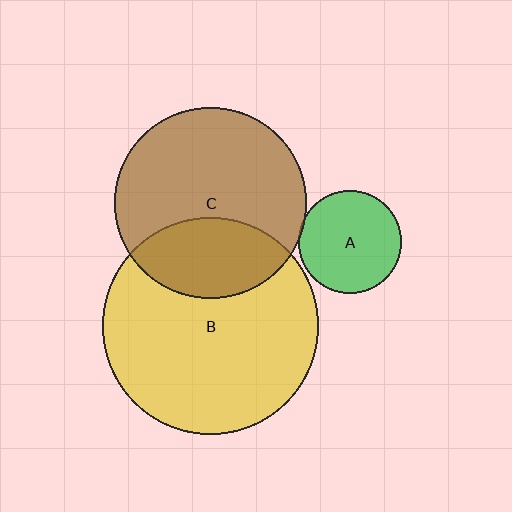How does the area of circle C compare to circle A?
Approximately 3.4 times.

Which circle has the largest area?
Circle B (yellow).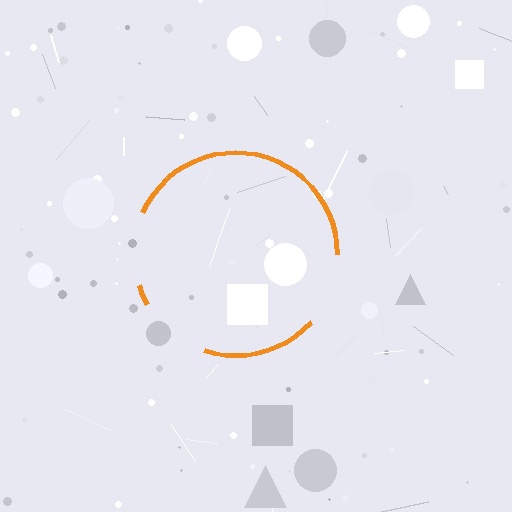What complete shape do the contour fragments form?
The contour fragments form a circle.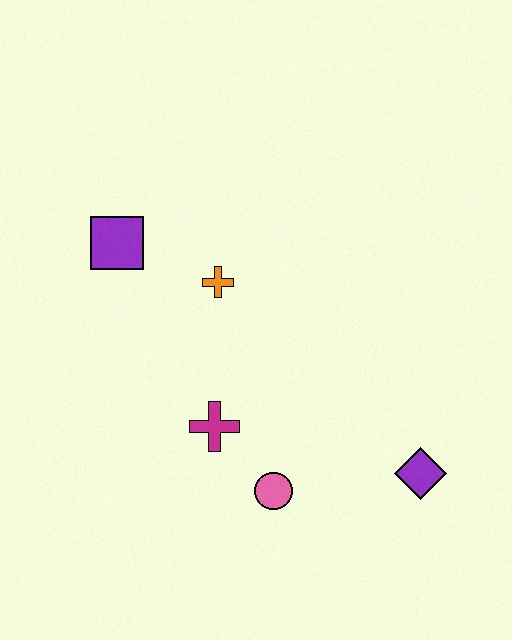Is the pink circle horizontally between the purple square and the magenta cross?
No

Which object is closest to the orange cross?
The purple square is closest to the orange cross.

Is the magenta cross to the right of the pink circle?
No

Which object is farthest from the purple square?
The purple diamond is farthest from the purple square.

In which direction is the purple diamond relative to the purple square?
The purple diamond is to the right of the purple square.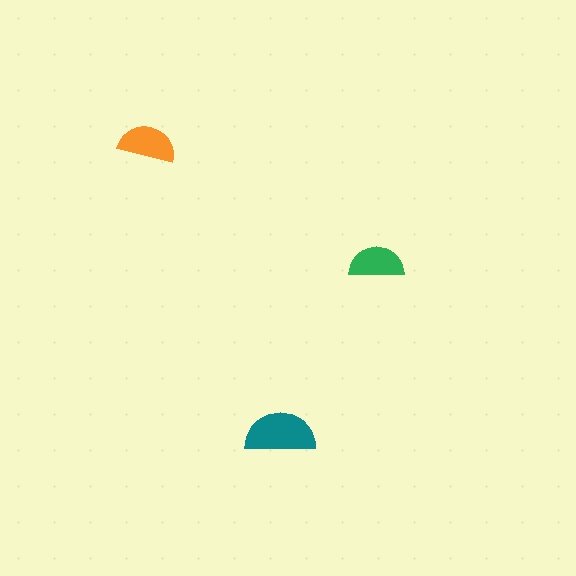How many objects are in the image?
There are 3 objects in the image.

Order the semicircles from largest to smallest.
the teal one, the orange one, the green one.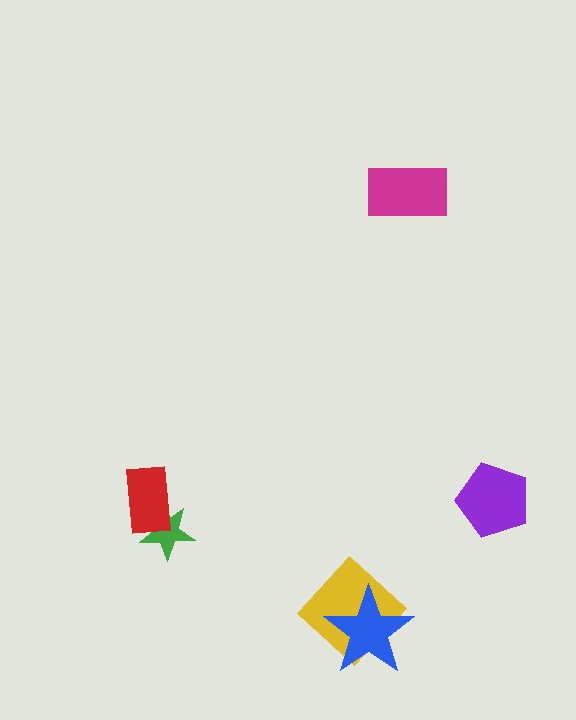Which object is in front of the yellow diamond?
The blue star is in front of the yellow diamond.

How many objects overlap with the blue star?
1 object overlaps with the blue star.